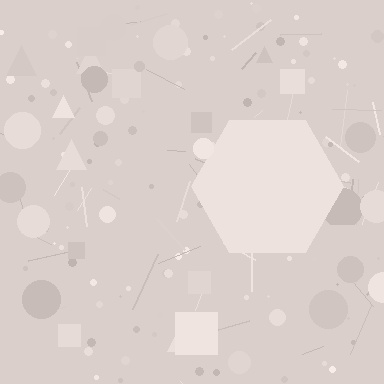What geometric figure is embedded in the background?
A hexagon is embedded in the background.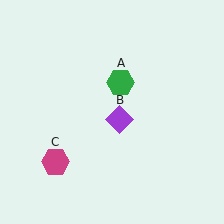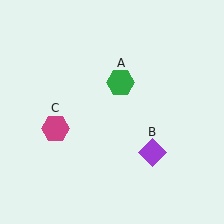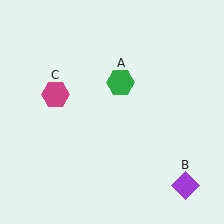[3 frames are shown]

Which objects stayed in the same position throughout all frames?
Green hexagon (object A) remained stationary.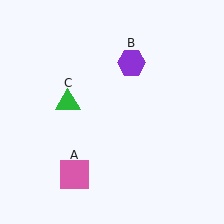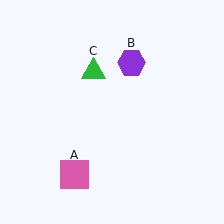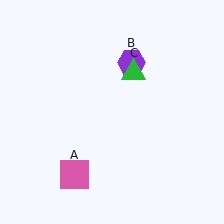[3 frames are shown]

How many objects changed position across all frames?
1 object changed position: green triangle (object C).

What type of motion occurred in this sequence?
The green triangle (object C) rotated clockwise around the center of the scene.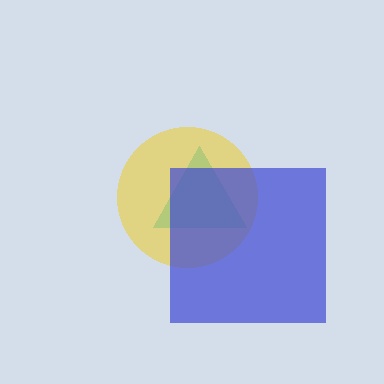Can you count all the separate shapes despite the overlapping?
Yes, there are 3 separate shapes.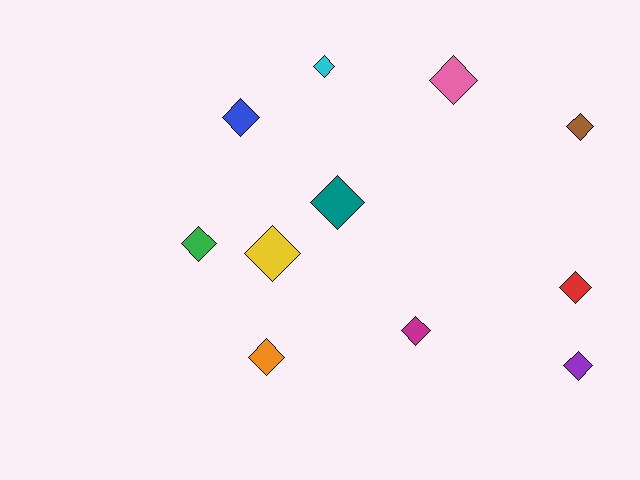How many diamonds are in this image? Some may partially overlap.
There are 11 diamonds.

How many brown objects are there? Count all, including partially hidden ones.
There is 1 brown object.